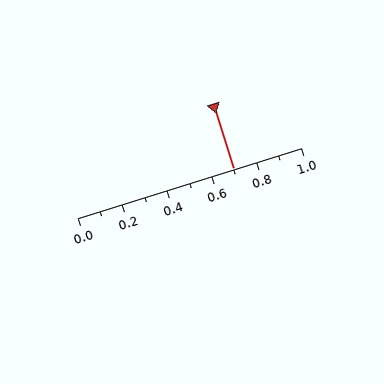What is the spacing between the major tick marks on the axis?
The major ticks are spaced 0.2 apart.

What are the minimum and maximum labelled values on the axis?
The axis runs from 0.0 to 1.0.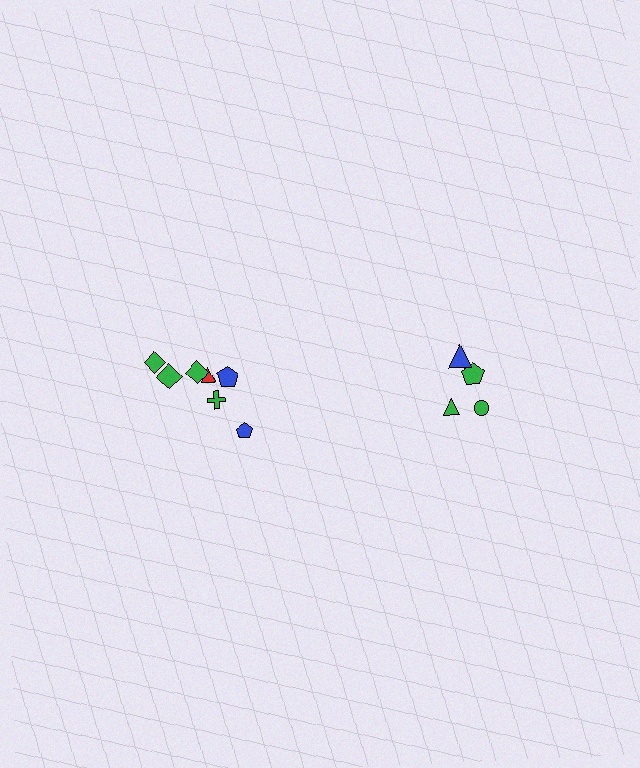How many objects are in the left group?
There are 7 objects.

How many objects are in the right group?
There are 4 objects.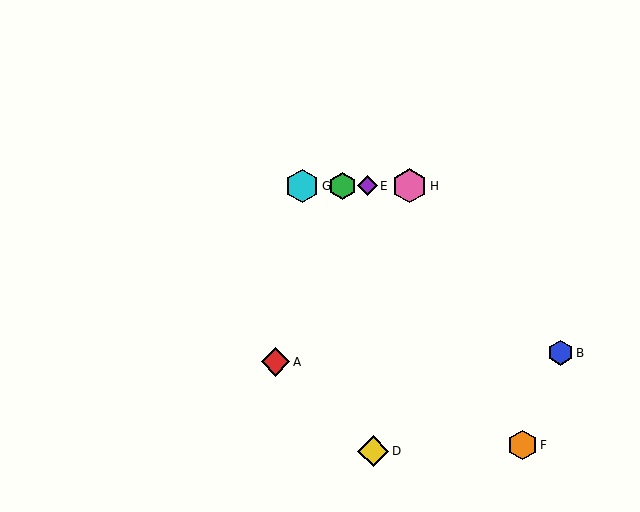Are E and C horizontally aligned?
Yes, both are at y≈186.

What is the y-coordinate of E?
Object E is at y≈186.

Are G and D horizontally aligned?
No, G is at y≈186 and D is at y≈451.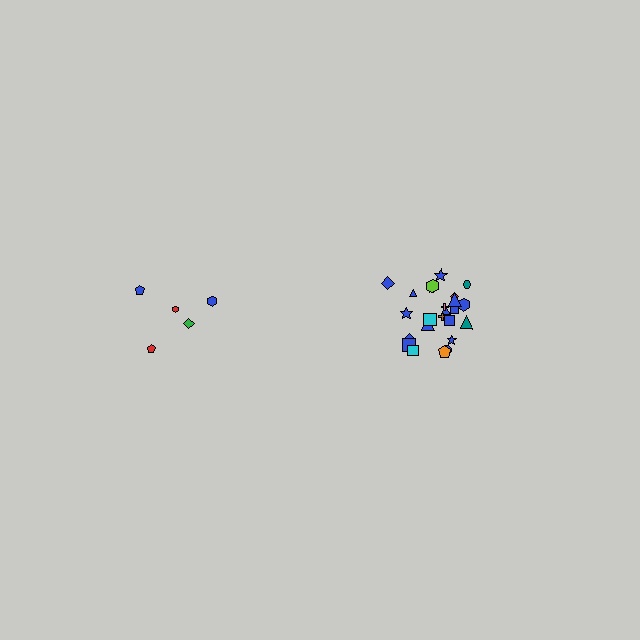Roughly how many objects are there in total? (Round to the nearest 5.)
Roughly 30 objects in total.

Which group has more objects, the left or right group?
The right group.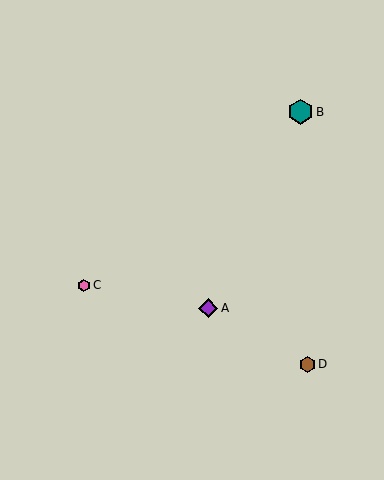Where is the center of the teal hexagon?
The center of the teal hexagon is at (300, 112).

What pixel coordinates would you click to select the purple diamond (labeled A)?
Click at (208, 308) to select the purple diamond A.